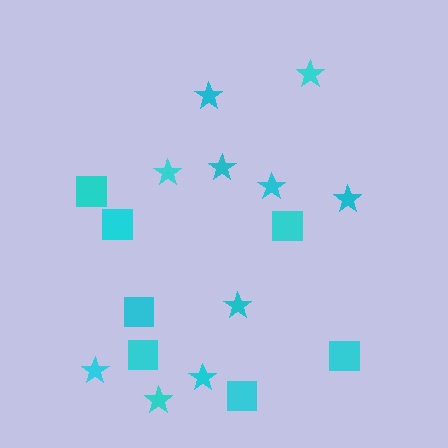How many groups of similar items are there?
There are 2 groups: one group of stars (10) and one group of squares (7).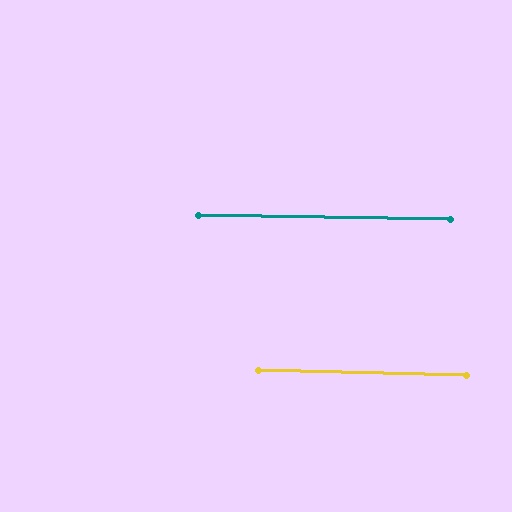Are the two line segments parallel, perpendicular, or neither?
Parallel — their directions differ by only 0.7°.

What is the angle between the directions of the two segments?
Approximately 1 degree.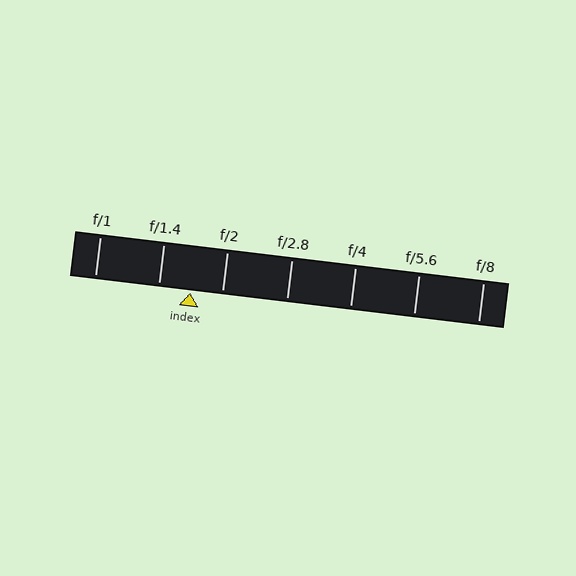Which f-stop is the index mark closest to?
The index mark is closest to f/2.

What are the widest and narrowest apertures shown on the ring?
The widest aperture shown is f/1 and the narrowest is f/8.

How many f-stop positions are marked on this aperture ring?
There are 7 f-stop positions marked.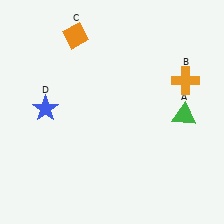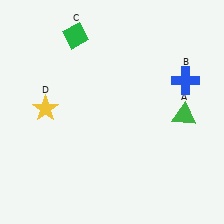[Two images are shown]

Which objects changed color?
B changed from orange to blue. C changed from orange to green. D changed from blue to yellow.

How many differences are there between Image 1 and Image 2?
There are 3 differences between the two images.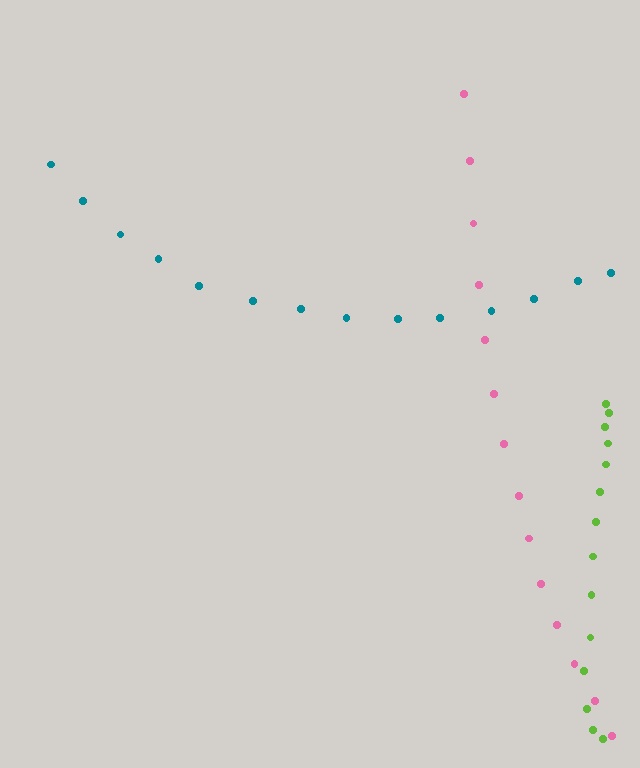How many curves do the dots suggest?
There are 3 distinct paths.